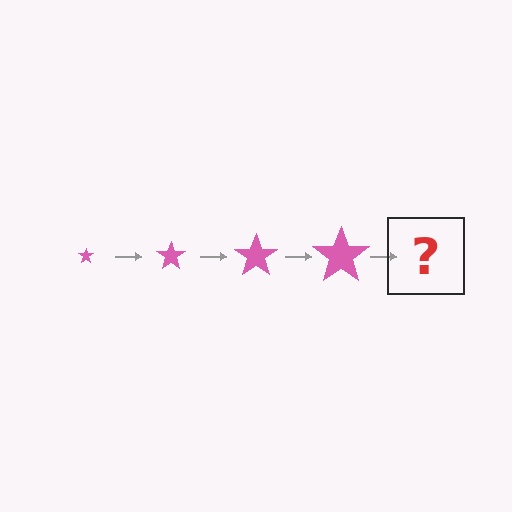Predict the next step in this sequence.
The next step is a pink star, larger than the previous one.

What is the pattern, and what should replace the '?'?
The pattern is that the star gets progressively larger each step. The '?' should be a pink star, larger than the previous one.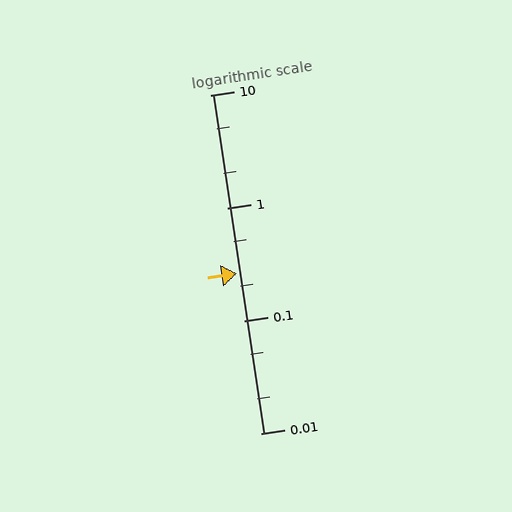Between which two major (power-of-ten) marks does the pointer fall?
The pointer is between 0.1 and 1.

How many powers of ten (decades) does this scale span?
The scale spans 3 decades, from 0.01 to 10.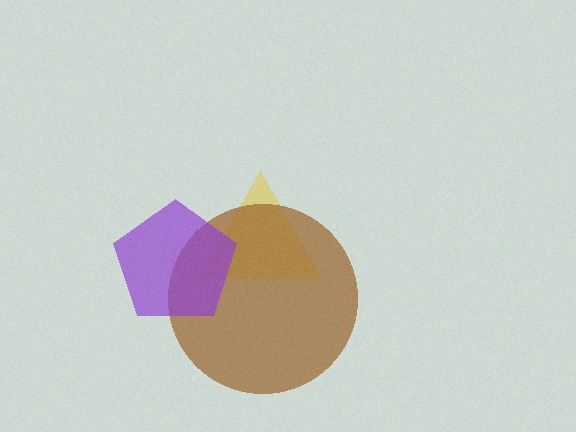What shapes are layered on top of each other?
The layered shapes are: a yellow triangle, a brown circle, a purple pentagon.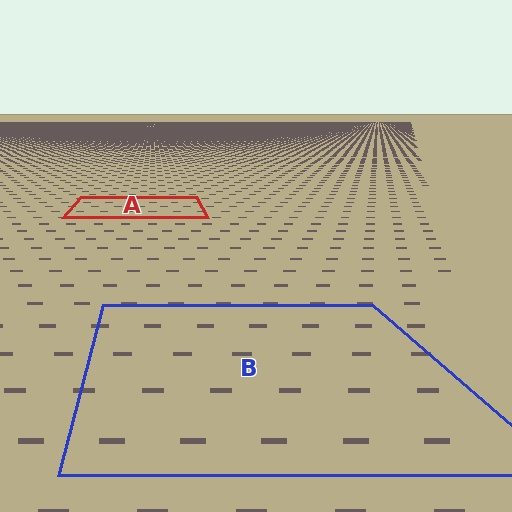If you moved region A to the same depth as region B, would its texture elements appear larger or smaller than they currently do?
They would appear larger. At a closer depth, the same texture elements are projected at a bigger on-screen size.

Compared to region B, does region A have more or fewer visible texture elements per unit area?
Region A has more texture elements per unit area — they are packed more densely because it is farther away.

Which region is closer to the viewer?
Region B is closer. The texture elements there are larger and more spread out.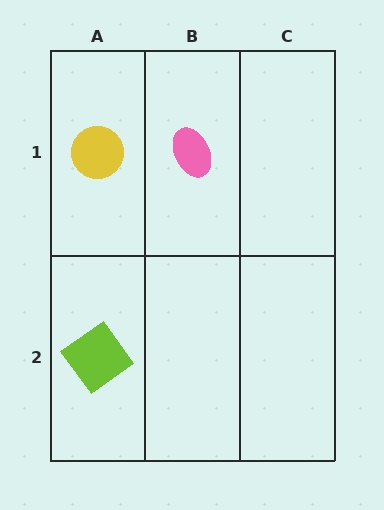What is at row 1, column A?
A yellow circle.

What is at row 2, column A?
A lime diamond.